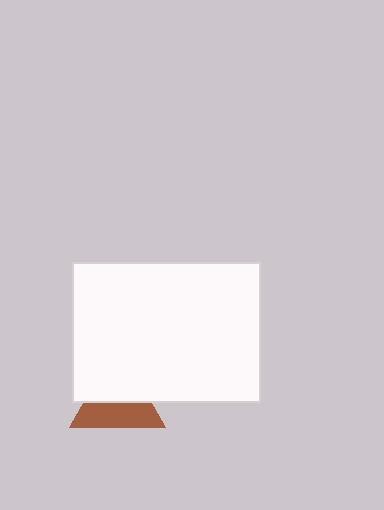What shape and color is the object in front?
The object in front is a white rectangle.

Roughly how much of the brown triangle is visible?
About half of it is visible (roughly 48%).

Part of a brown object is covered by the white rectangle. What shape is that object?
It is a triangle.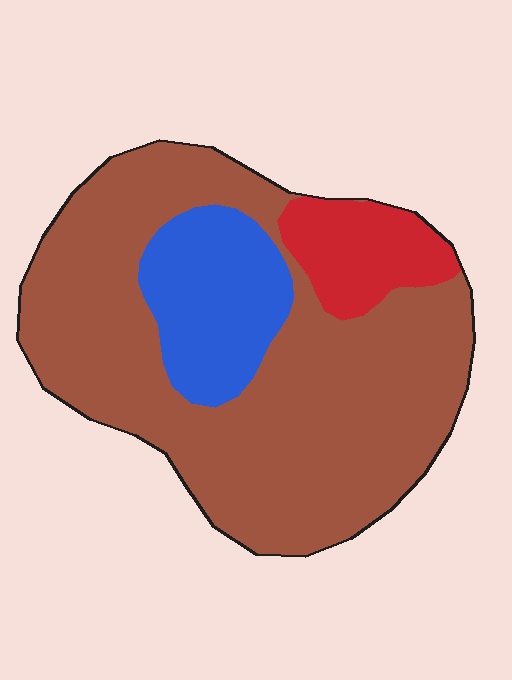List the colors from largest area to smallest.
From largest to smallest: brown, blue, red.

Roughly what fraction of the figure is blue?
Blue covers roughly 15% of the figure.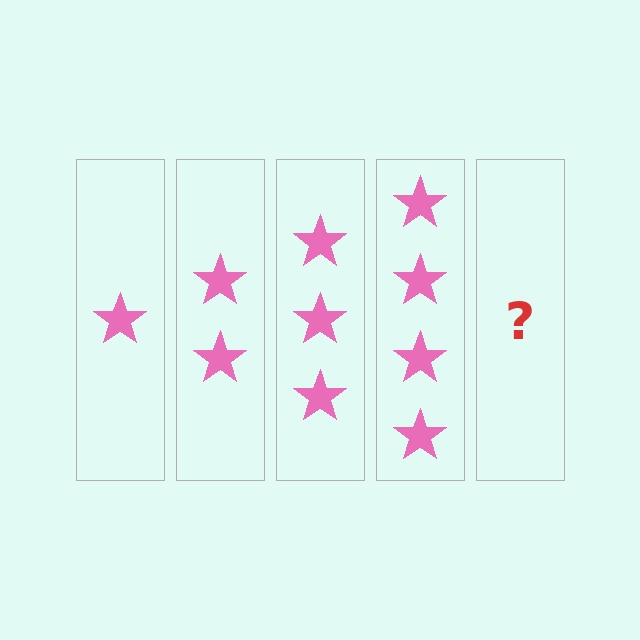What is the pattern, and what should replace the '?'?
The pattern is that each step adds one more star. The '?' should be 5 stars.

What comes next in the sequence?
The next element should be 5 stars.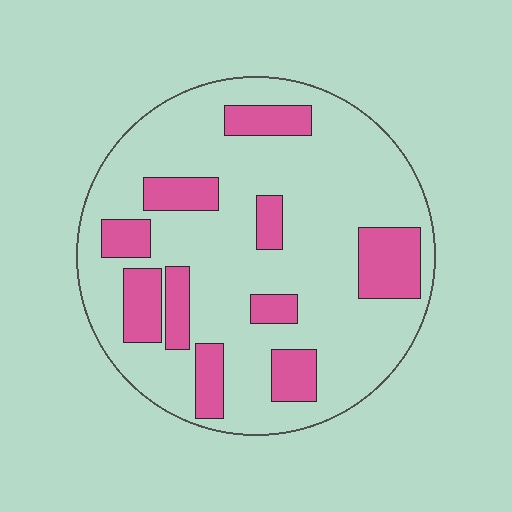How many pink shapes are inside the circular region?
10.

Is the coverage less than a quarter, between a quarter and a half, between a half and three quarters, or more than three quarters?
Less than a quarter.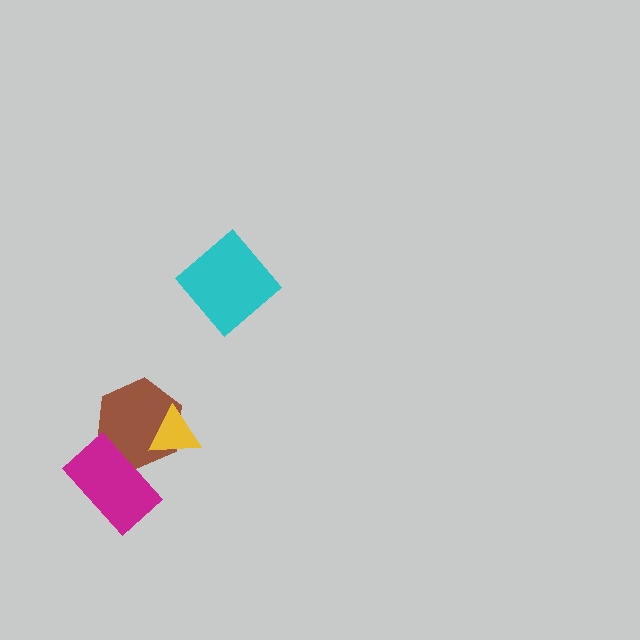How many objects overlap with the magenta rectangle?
1 object overlaps with the magenta rectangle.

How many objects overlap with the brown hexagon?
2 objects overlap with the brown hexagon.